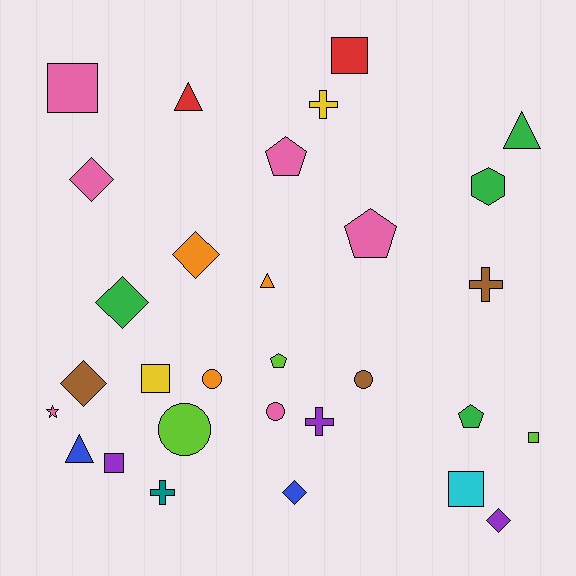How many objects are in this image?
There are 30 objects.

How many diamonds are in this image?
There are 6 diamonds.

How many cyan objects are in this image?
There is 1 cyan object.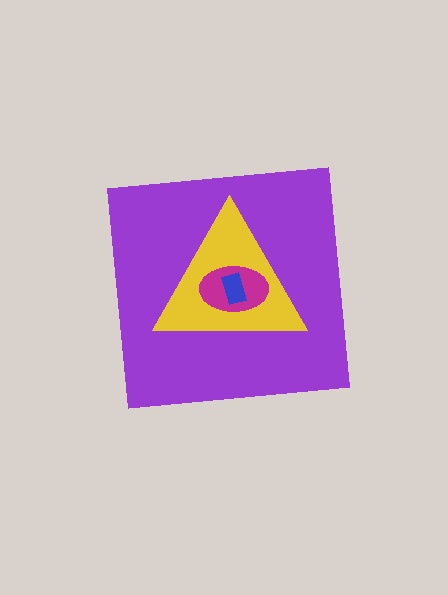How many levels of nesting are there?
4.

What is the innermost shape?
The blue rectangle.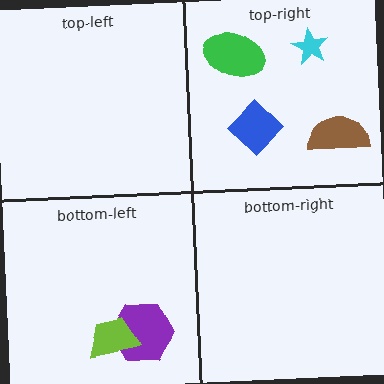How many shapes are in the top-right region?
4.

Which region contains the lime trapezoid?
The bottom-left region.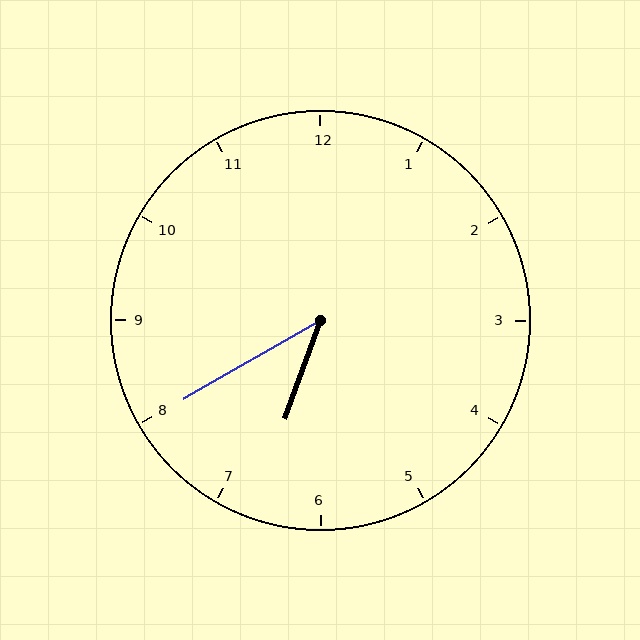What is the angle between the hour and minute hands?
Approximately 40 degrees.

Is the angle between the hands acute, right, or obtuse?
It is acute.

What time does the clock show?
6:40.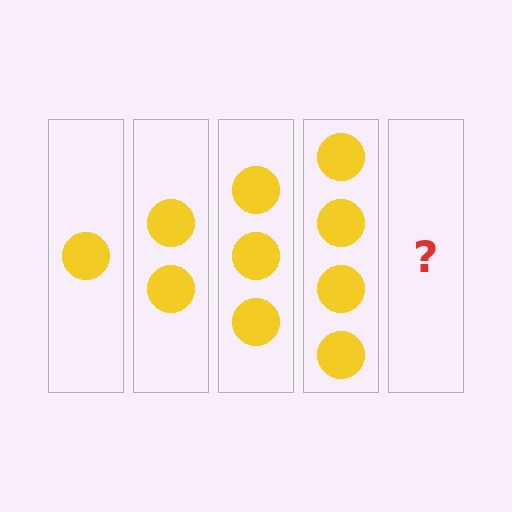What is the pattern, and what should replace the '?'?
The pattern is that each step adds one more circle. The '?' should be 5 circles.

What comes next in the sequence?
The next element should be 5 circles.